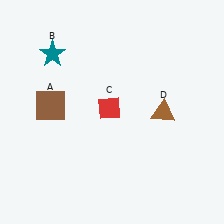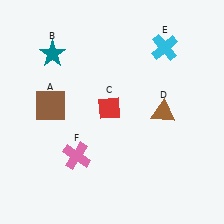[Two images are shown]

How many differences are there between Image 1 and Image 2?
There are 2 differences between the two images.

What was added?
A cyan cross (E), a pink cross (F) were added in Image 2.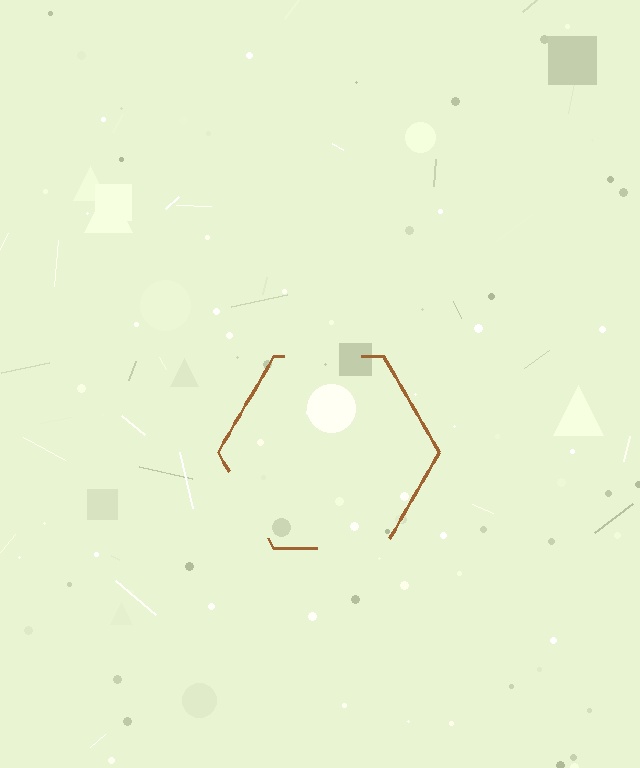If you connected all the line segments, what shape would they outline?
They would outline a hexagon.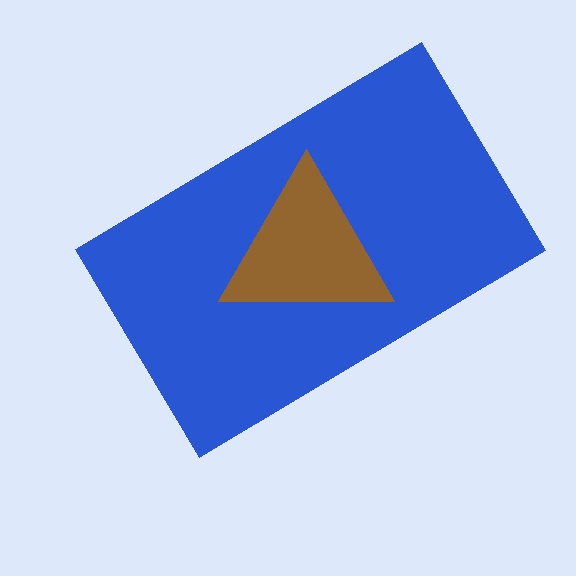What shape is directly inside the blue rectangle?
The brown triangle.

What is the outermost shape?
The blue rectangle.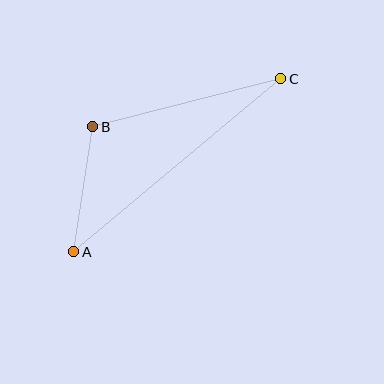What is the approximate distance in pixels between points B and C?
The distance between B and C is approximately 194 pixels.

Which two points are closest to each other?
Points A and B are closest to each other.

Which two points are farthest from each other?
Points A and C are farthest from each other.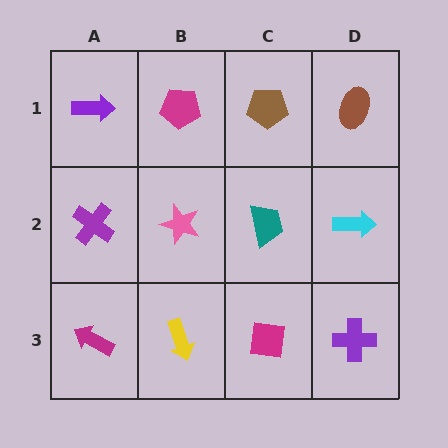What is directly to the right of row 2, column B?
A teal trapezoid.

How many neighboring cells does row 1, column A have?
2.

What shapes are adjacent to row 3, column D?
A cyan arrow (row 2, column D), a magenta square (row 3, column C).